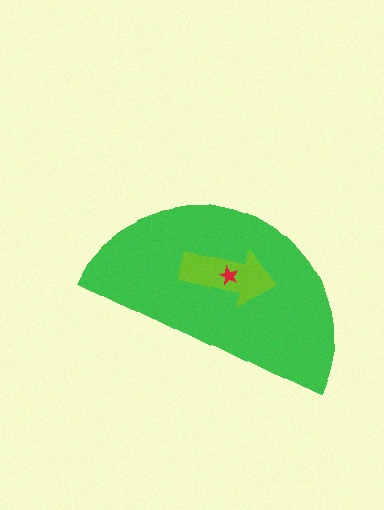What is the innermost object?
The red star.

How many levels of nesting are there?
3.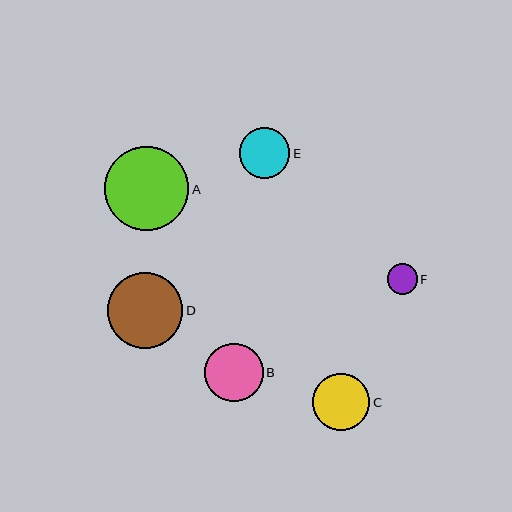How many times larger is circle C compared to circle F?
Circle C is approximately 1.9 times the size of circle F.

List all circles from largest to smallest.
From largest to smallest: A, D, B, C, E, F.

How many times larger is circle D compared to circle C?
Circle D is approximately 1.3 times the size of circle C.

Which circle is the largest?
Circle A is the largest with a size of approximately 84 pixels.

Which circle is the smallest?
Circle F is the smallest with a size of approximately 30 pixels.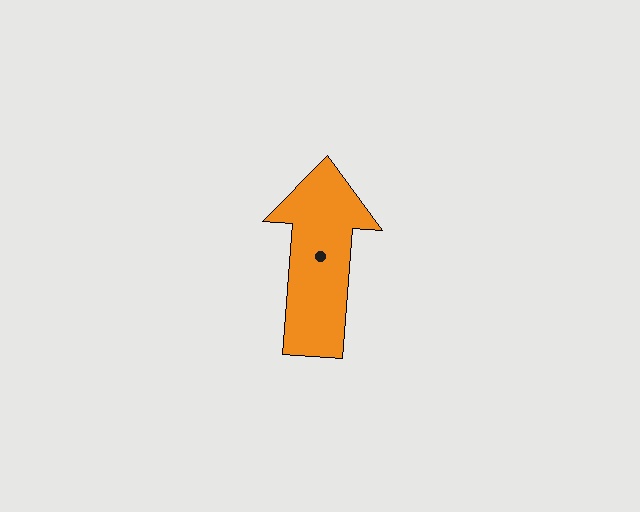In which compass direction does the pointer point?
North.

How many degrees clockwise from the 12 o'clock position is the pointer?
Approximately 4 degrees.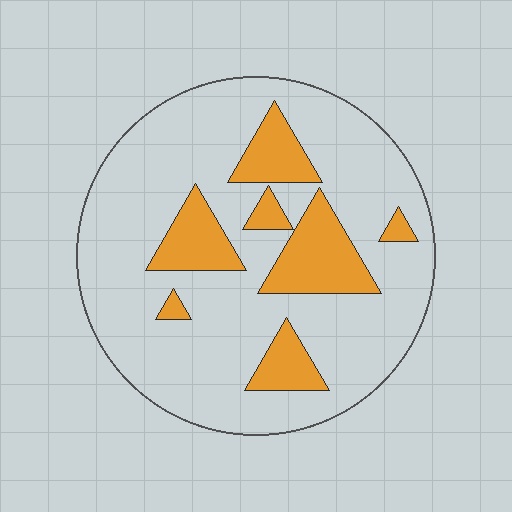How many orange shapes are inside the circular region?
7.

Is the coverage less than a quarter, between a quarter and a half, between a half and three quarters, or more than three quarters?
Less than a quarter.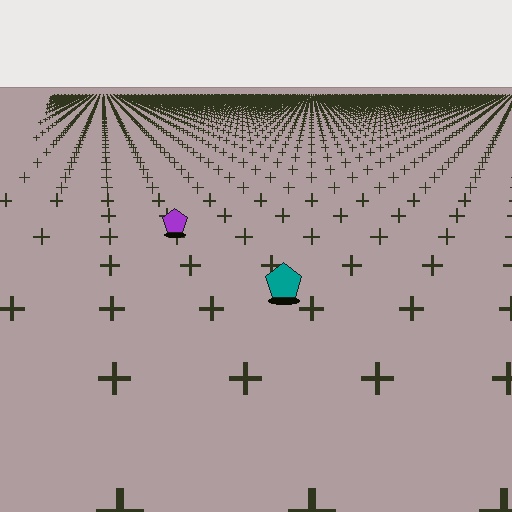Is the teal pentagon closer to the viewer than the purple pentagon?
Yes. The teal pentagon is closer — you can tell from the texture gradient: the ground texture is coarser near it.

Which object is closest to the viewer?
The teal pentagon is closest. The texture marks near it are larger and more spread out.